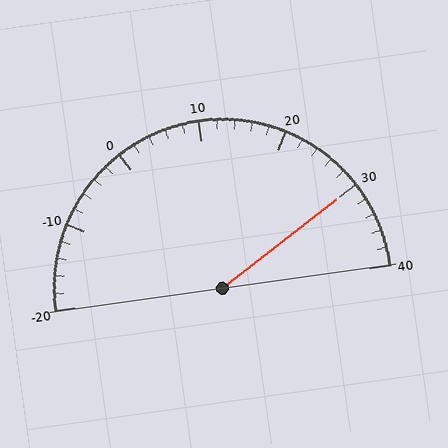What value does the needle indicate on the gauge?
The needle indicates approximately 30.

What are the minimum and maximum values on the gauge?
The gauge ranges from -20 to 40.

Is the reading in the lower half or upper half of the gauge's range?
The reading is in the upper half of the range (-20 to 40).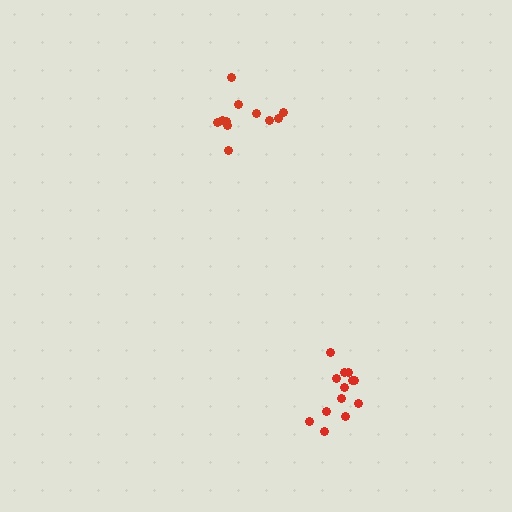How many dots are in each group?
Group 1: 13 dots, Group 2: 11 dots (24 total).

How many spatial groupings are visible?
There are 2 spatial groupings.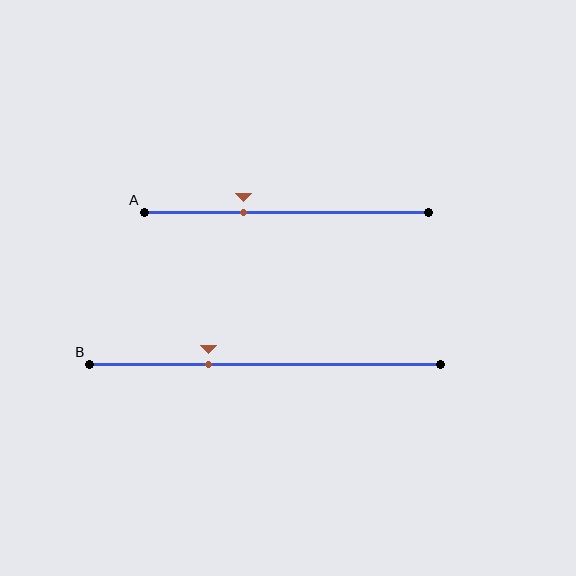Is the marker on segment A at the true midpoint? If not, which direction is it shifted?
No, the marker on segment A is shifted to the left by about 15% of the segment length.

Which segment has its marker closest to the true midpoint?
Segment A has its marker closest to the true midpoint.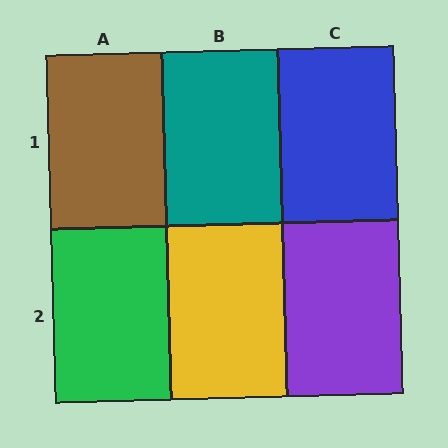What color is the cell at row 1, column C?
Blue.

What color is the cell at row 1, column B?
Teal.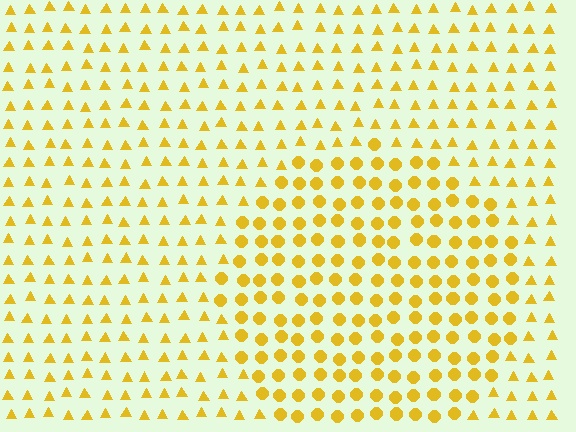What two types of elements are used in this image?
The image uses circles inside the circle region and triangles outside it.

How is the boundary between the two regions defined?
The boundary is defined by a change in element shape: circles inside vs. triangles outside. All elements share the same color and spacing.